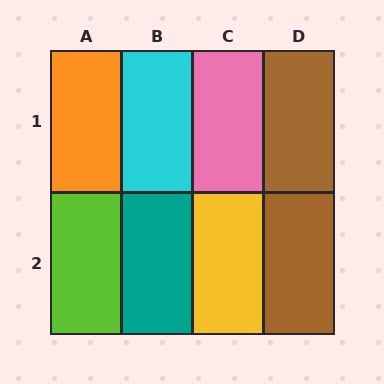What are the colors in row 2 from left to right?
Lime, teal, yellow, brown.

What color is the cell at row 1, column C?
Pink.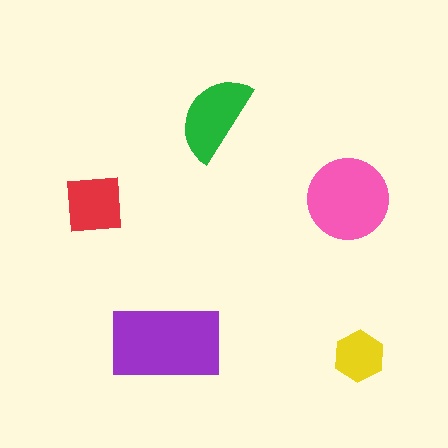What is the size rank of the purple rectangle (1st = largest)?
1st.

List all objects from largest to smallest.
The purple rectangle, the pink circle, the green semicircle, the red square, the yellow hexagon.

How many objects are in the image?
There are 5 objects in the image.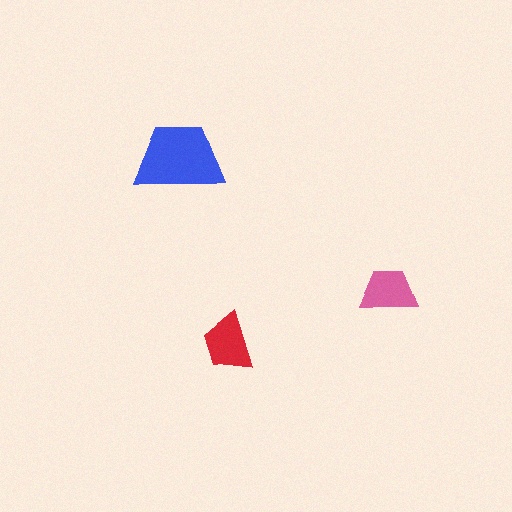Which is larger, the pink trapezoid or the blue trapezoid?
The blue one.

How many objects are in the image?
There are 3 objects in the image.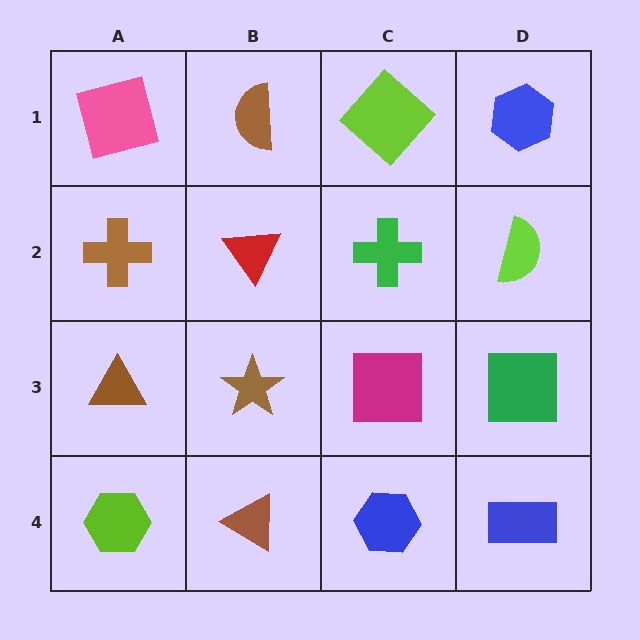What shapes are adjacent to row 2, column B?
A brown semicircle (row 1, column B), a brown star (row 3, column B), a brown cross (row 2, column A), a green cross (row 2, column C).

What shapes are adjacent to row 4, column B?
A brown star (row 3, column B), a lime hexagon (row 4, column A), a blue hexagon (row 4, column C).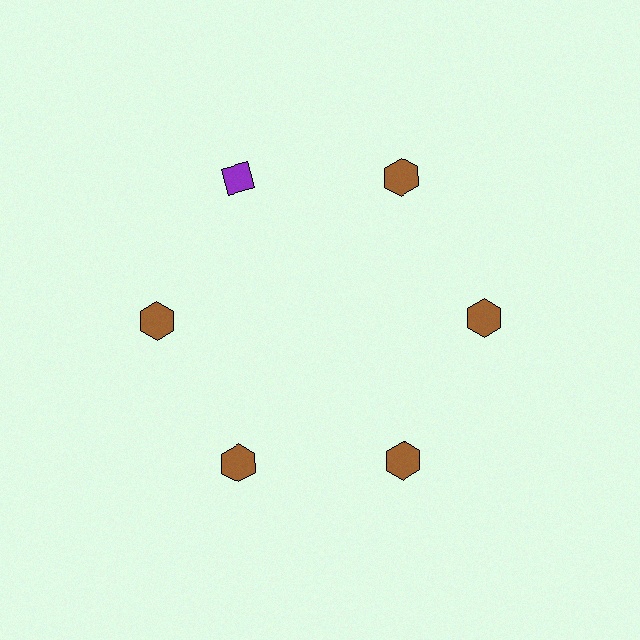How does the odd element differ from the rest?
It differs in both color (purple instead of brown) and shape (diamond instead of hexagon).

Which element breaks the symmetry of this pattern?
The purple diamond at roughly the 11 o'clock position breaks the symmetry. All other shapes are brown hexagons.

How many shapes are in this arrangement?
There are 6 shapes arranged in a ring pattern.